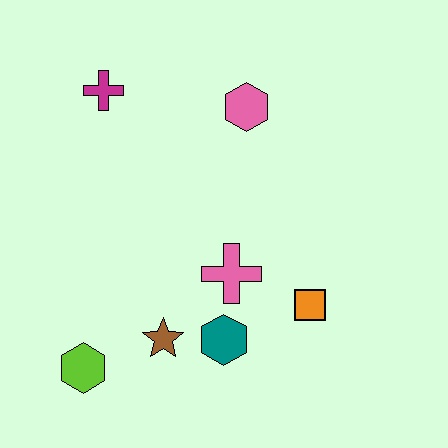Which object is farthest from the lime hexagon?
The pink hexagon is farthest from the lime hexagon.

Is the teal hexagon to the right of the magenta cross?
Yes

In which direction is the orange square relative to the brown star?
The orange square is to the right of the brown star.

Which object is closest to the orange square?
The pink cross is closest to the orange square.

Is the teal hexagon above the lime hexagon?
Yes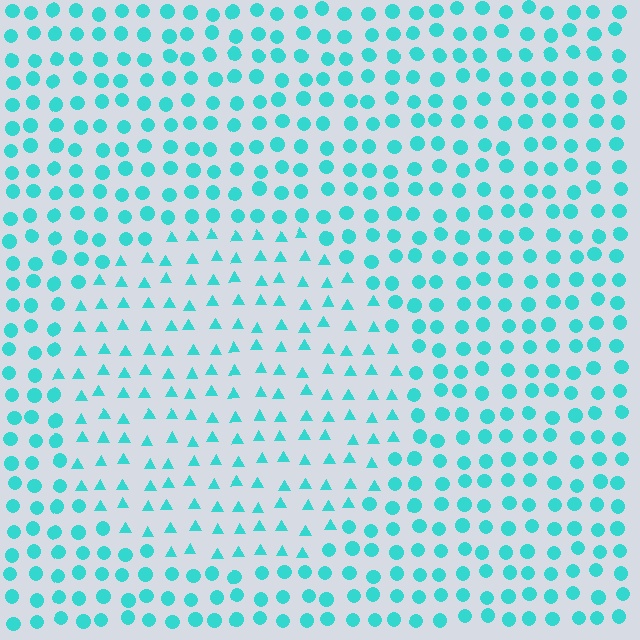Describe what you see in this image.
The image is filled with small cyan elements arranged in a uniform grid. A circle-shaped region contains triangles, while the surrounding area contains circles. The boundary is defined purely by the change in element shape.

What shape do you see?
I see a circle.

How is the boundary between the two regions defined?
The boundary is defined by a change in element shape: triangles inside vs. circles outside. All elements share the same color and spacing.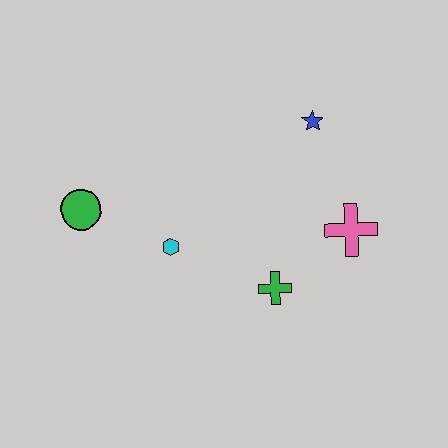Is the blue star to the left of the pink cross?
Yes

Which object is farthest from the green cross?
The green circle is farthest from the green cross.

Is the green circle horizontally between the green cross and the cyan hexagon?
No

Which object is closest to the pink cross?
The green cross is closest to the pink cross.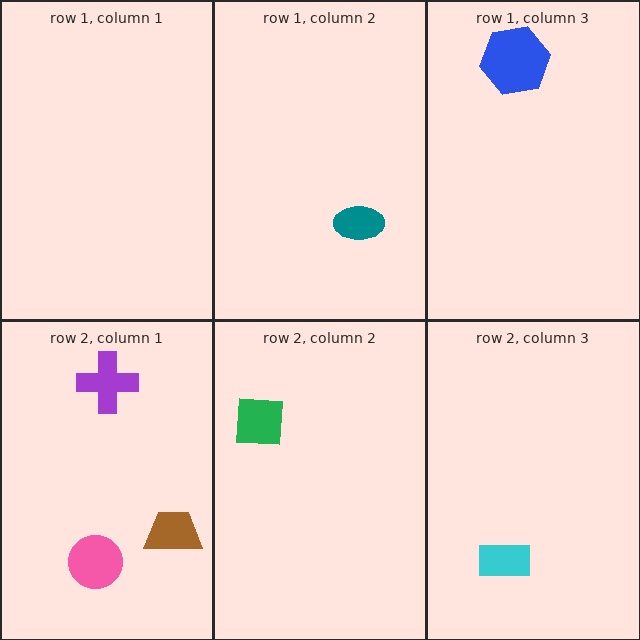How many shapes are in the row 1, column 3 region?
1.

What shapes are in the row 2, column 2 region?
The green square.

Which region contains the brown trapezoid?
The row 2, column 1 region.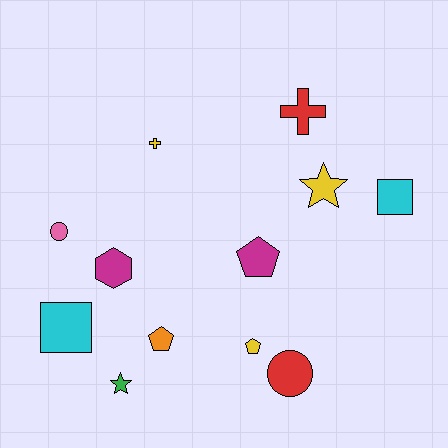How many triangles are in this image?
There are no triangles.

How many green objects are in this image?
There is 1 green object.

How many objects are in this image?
There are 12 objects.